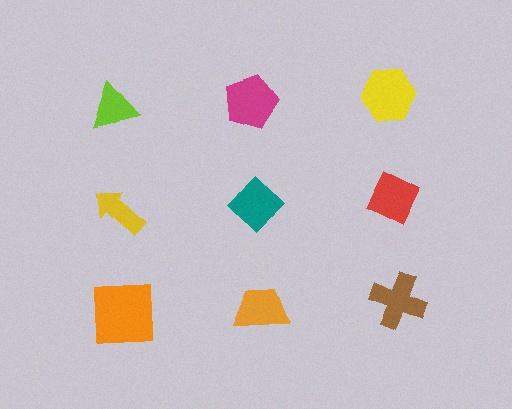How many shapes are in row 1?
3 shapes.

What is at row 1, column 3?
A yellow hexagon.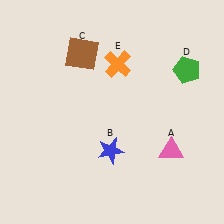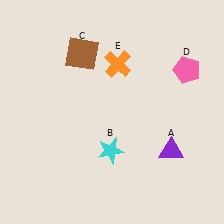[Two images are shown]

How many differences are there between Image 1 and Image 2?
There are 3 differences between the two images.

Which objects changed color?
A changed from pink to purple. B changed from blue to cyan. D changed from green to pink.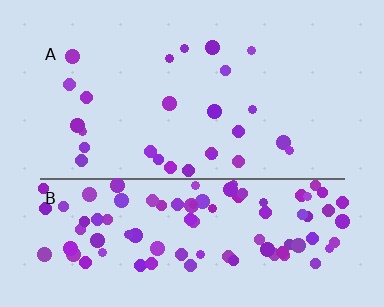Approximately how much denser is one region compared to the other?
Approximately 4.0× — region B over region A.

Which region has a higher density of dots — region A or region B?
B (the bottom).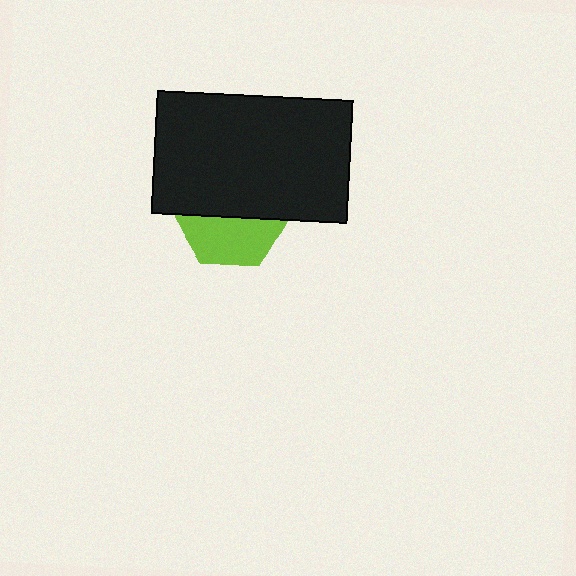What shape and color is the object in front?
The object in front is a black rectangle.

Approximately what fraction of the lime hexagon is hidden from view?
Roughly 57% of the lime hexagon is hidden behind the black rectangle.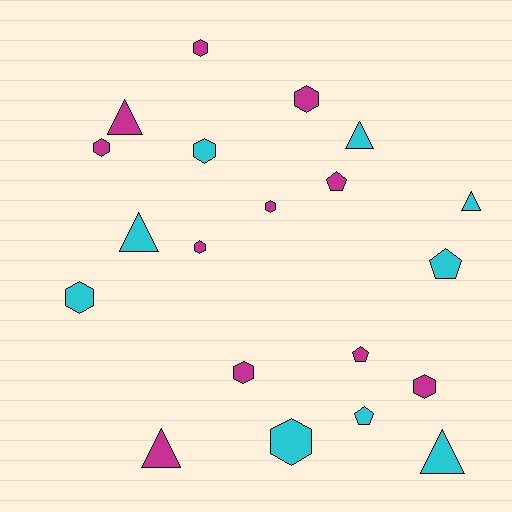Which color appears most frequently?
Magenta, with 11 objects.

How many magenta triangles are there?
There are 2 magenta triangles.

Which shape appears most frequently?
Hexagon, with 10 objects.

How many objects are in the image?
There are 20 objects.